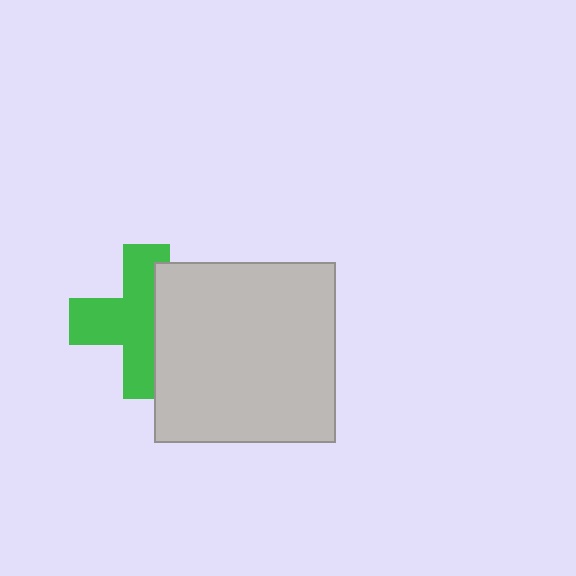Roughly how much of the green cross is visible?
About half of it is visible (roughly 61%).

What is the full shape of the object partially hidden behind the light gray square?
The partially hidden object is a green cross.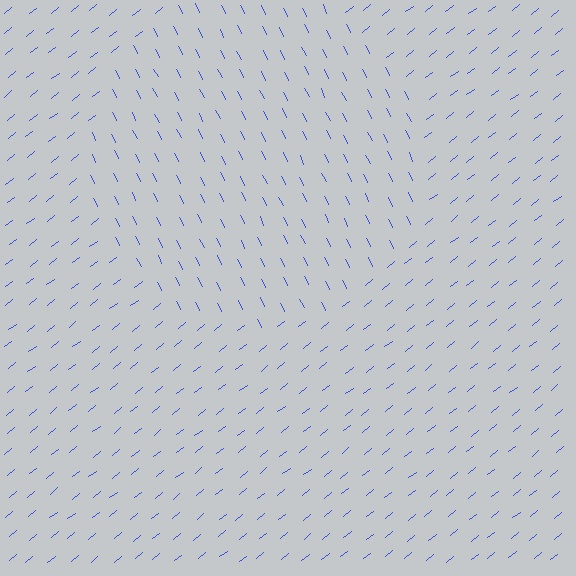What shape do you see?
I see a circle.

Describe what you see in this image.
The image is filled with small blue line segments. A circle region in the image has lines oriented differently from the surrounding lines, creating a visible texture boundary.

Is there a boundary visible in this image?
Yes, there is a texture boundary formed by a change in line orientation.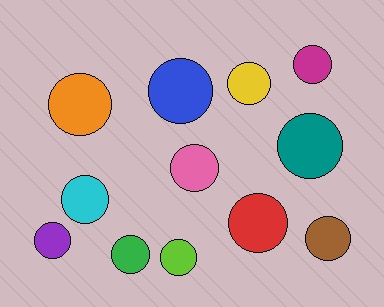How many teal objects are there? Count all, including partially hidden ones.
There is 1 teal object.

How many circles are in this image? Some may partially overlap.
There are 12 circles.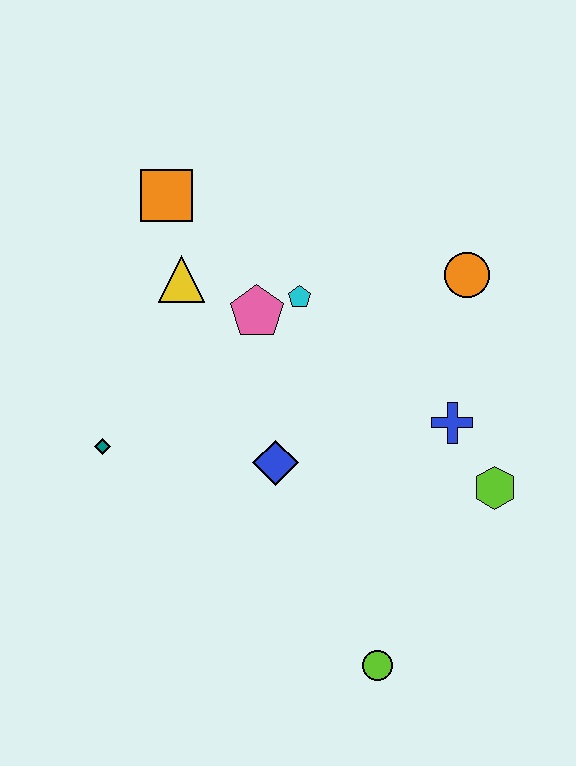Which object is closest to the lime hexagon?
The blue cross is closest to the lime hexagon.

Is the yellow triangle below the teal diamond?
No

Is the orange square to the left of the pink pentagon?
Yes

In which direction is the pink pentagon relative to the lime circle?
The pink pentagon is above the lime circle.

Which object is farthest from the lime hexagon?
The orange square is farthest from the lime hexagon.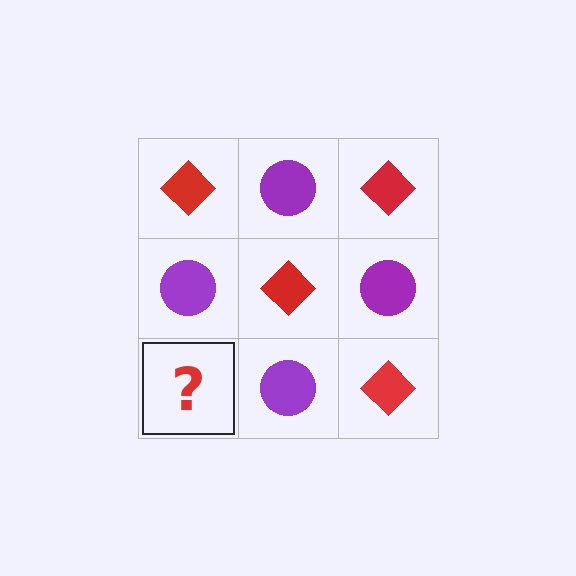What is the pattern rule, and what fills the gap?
The rule is that it alternates red diamond and purple circle in a checkerboard pattern. The gap should be filled with a red diamond.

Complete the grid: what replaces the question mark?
The question mark should be replaced with a red diamond.